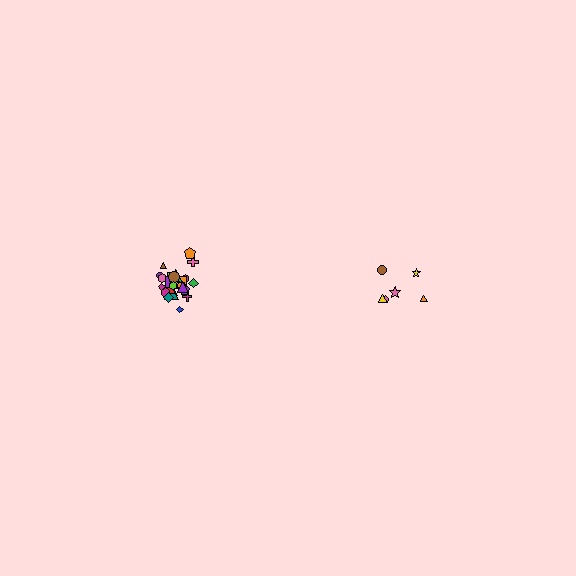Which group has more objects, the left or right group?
The left group.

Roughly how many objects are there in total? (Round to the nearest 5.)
Roughly 30 objects in total.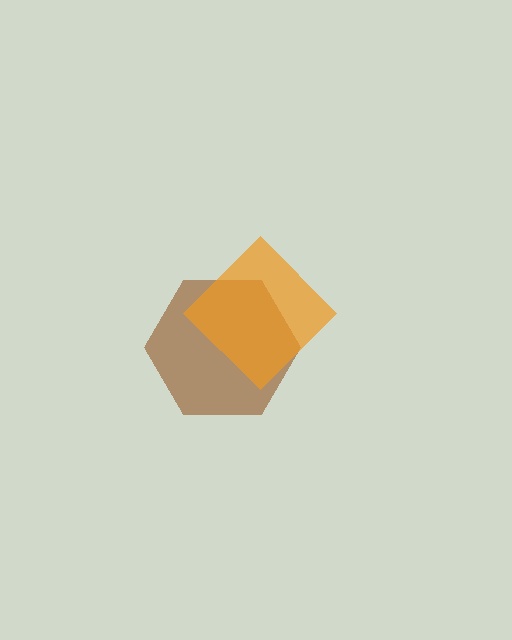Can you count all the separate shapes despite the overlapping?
Yes, there are 2 separate shapes.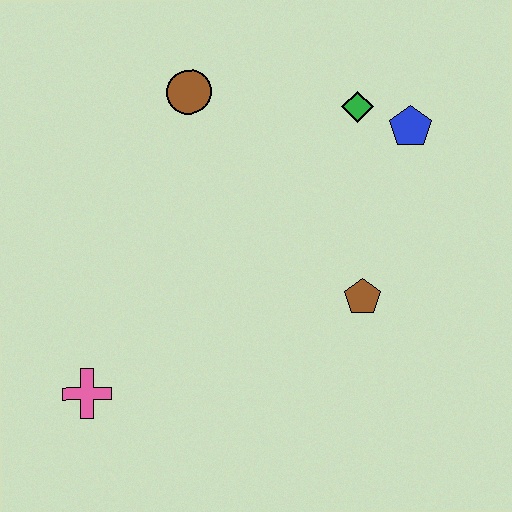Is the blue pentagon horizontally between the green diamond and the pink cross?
No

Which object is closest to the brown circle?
The green diamond is closest to the brown circle.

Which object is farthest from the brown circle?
The pink cross is farthest from the brown circle.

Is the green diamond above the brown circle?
No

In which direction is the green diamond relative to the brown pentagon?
The green diamond is above the brown pentagon.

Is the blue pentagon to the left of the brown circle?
No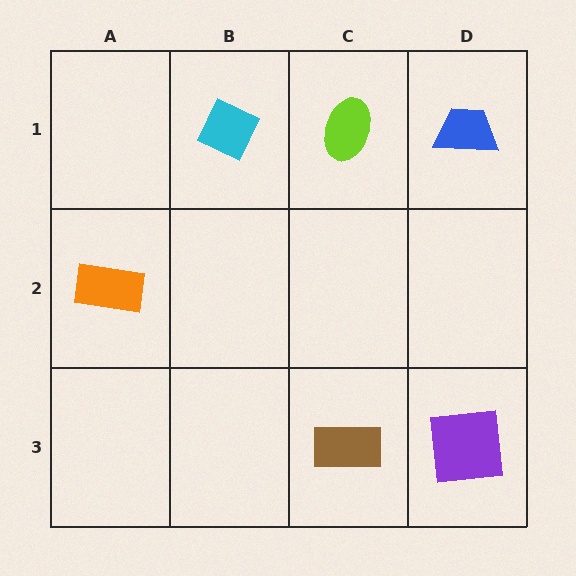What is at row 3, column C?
A brown rectangle.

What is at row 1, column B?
A cyan diamond.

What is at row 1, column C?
A lime ellipse.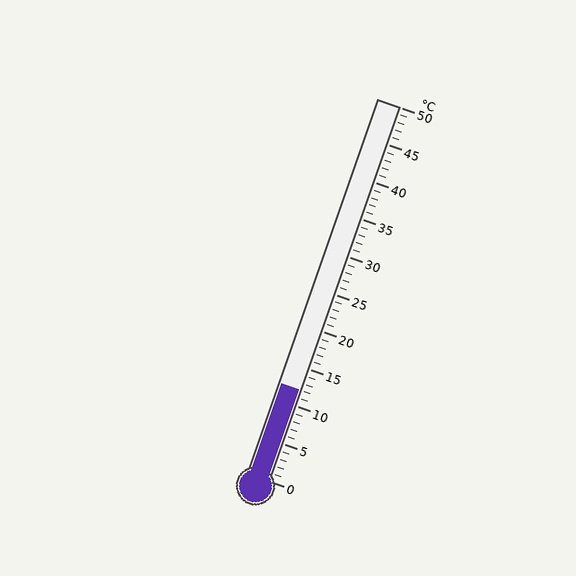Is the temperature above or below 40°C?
The temperature is below 40°C.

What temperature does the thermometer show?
The thermometer shows approximately 12°C.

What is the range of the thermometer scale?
The thermometer scale ranges from 0°C to 50°C.